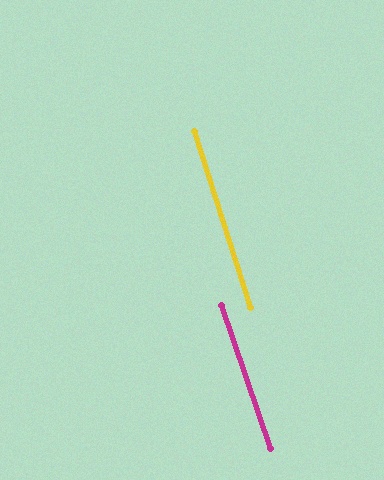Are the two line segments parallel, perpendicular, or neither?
Parallel — their directions differ by only 1.5°.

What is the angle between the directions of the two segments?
Approximately 1 degree.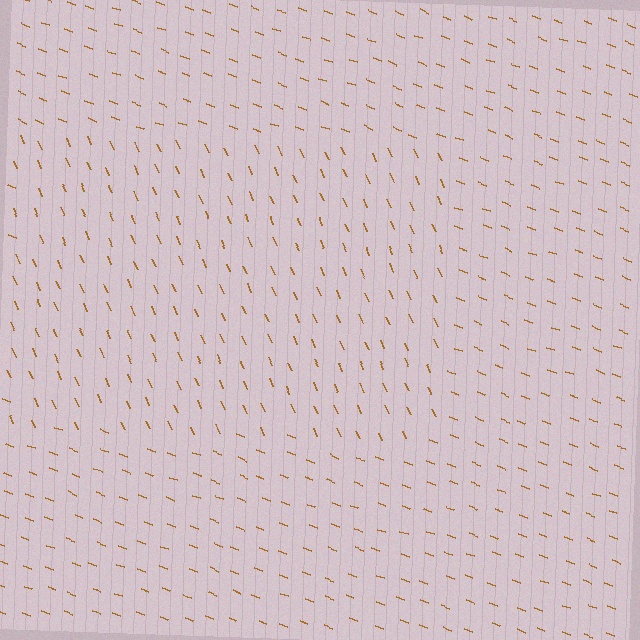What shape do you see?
I see a rectangle.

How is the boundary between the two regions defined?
The boundary is defined purely by a change in line orientation (approximately 45 degrees difference). All lines are the same color and thickness.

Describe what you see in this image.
The image is filled with small brown line segments. A rectangle region in the image has lines oriented differently from the surrounding lines, creating a visible texture boundary.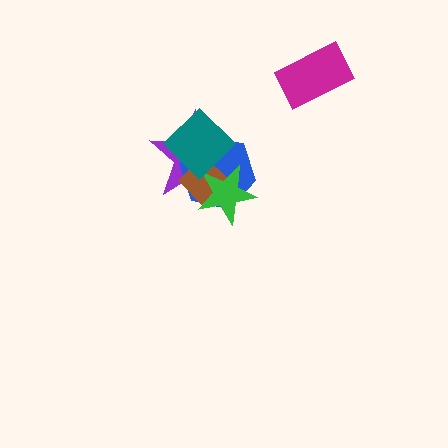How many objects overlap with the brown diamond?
4 objects overlap with the brown diamond.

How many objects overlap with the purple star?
4 objects overlap with the purple star.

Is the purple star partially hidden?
Yes, it is partially covered by another shape.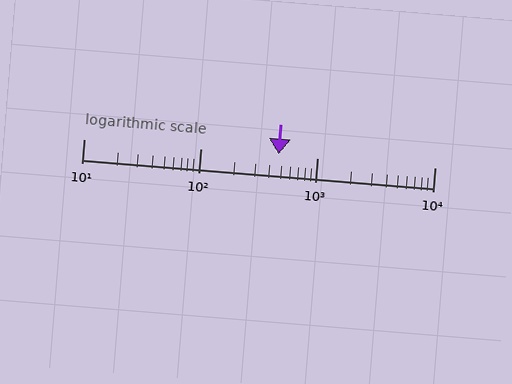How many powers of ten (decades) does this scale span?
The scale spans 3 decades, from 10 to 10000.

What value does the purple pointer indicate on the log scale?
The pointer indicates approximately 460.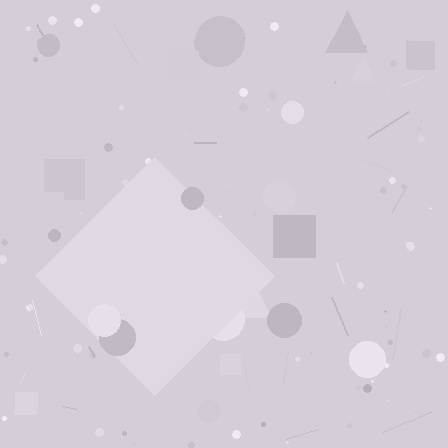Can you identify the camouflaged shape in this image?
The camouflaged shape is a diamond.